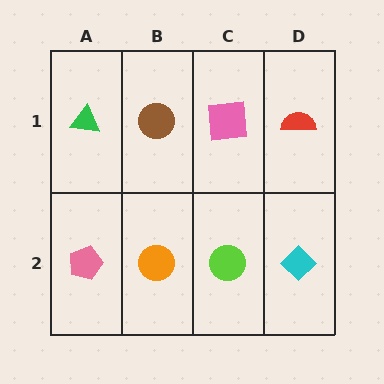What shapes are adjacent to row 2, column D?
A red semicircle (row 1, column D), a lime circle (row 2, column C).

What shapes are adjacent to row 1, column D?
A cyan diamond (row 2, column D), a pink square (row 1, column C).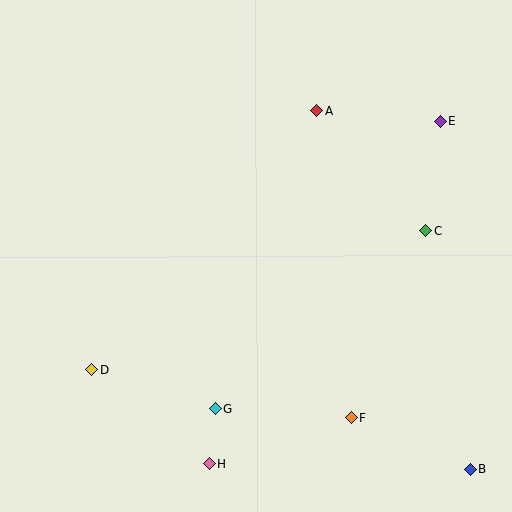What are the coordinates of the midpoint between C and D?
The midpoint between C and D is at (258, 300).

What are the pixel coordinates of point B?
Point B is at (470, 469).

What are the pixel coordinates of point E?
Point E is at (440, 121).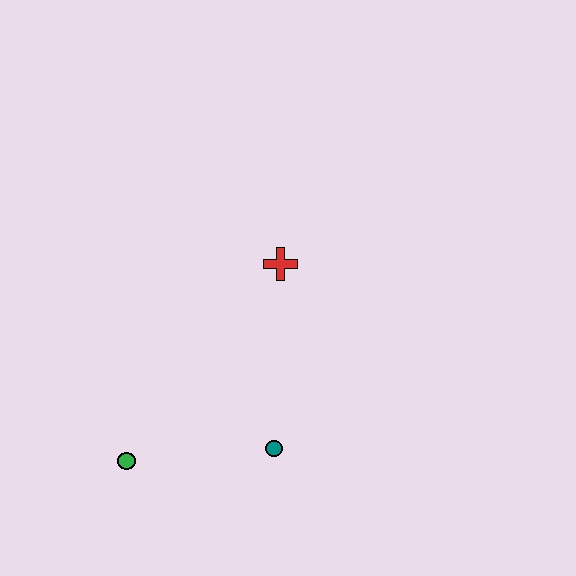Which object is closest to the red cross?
The teal circle is closest to the red cross.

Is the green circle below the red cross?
Yes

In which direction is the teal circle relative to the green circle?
The teal circle is to the right of the green circle.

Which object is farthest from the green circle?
The red cross is farthest from the green circle.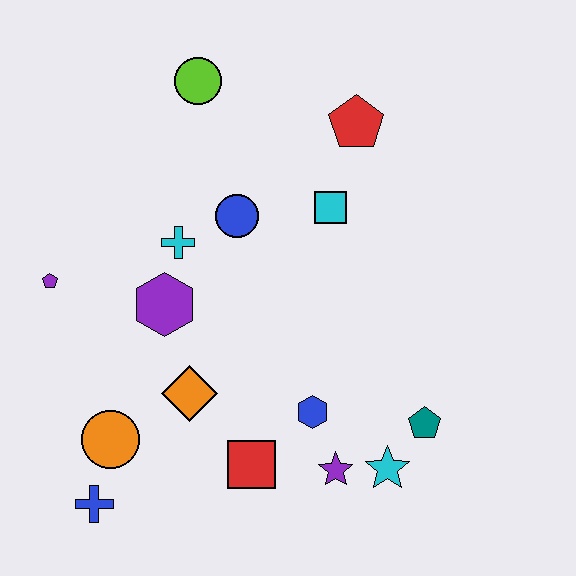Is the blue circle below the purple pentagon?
No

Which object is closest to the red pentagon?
The cyan square is closest to the red pentagon.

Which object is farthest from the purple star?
The lime circle is farthest from the purple star.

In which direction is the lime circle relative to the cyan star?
The lime circle is above the cyan star.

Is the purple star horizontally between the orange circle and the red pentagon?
Yes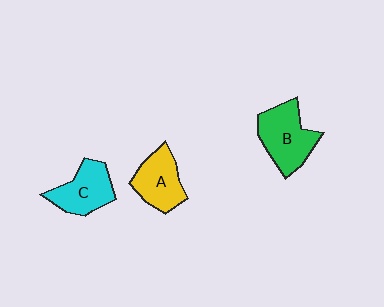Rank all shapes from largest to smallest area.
From largest to smallest: B (green), C (cyan), A (yellow).